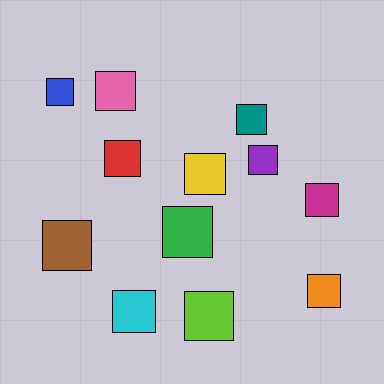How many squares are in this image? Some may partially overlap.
There are 12 squares.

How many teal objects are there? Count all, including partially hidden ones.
There is 1 teal object.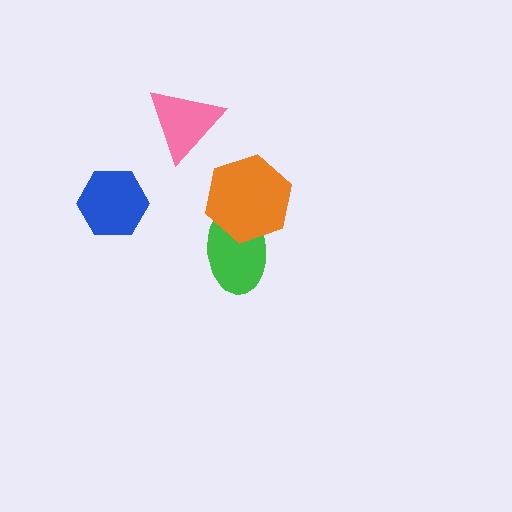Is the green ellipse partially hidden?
Yes, it is partially covered by another shape.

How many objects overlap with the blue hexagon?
0 objects overlap with the blue hexagon.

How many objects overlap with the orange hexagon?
1 object overlaps with the orange hexagon.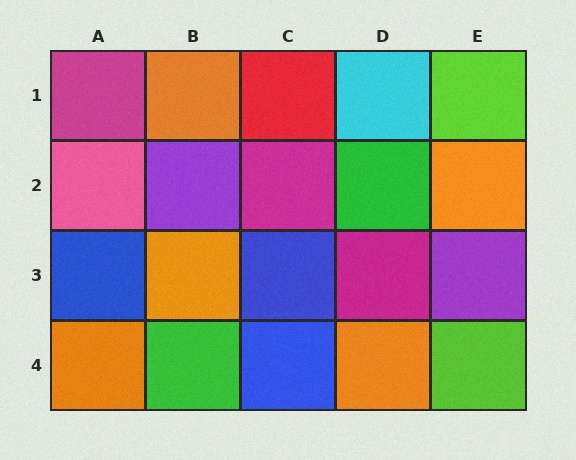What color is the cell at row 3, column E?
Purple.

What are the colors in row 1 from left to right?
Magenta, orange, red, cyan, lime.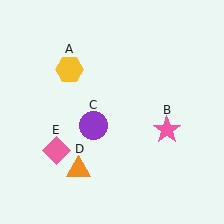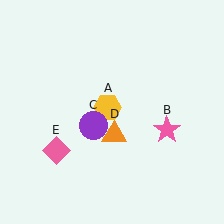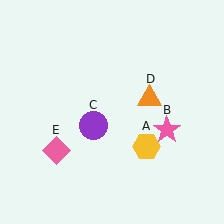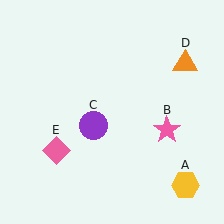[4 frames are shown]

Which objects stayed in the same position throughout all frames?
Pink star (object B) and purple circle (object C) and pink diamond (object E) remained stationary.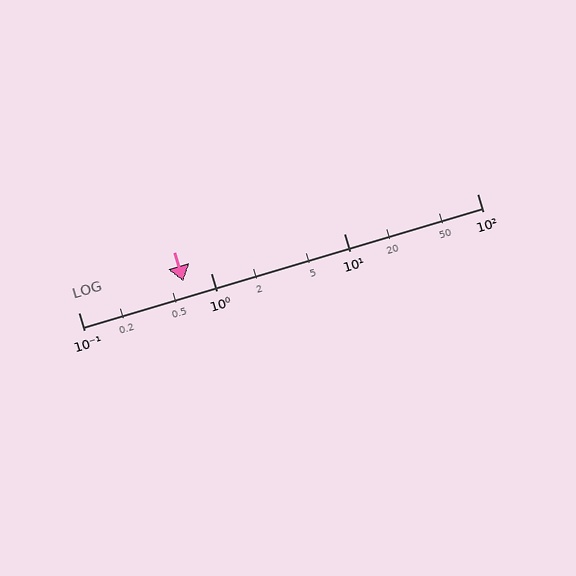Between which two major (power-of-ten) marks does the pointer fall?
The pointer is between 0.1 and 1.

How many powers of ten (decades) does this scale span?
The scale spans 3 decades, from 0.1 to 100.